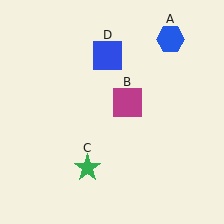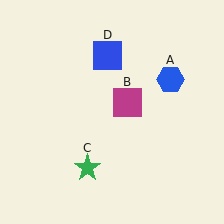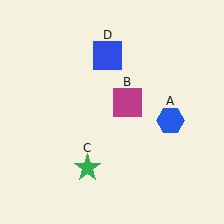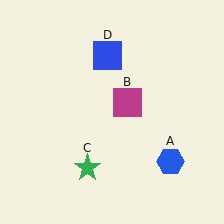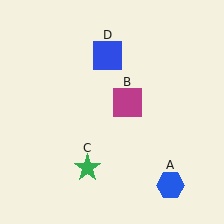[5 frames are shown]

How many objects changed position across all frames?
1 object changed position: blue hexagon (object A).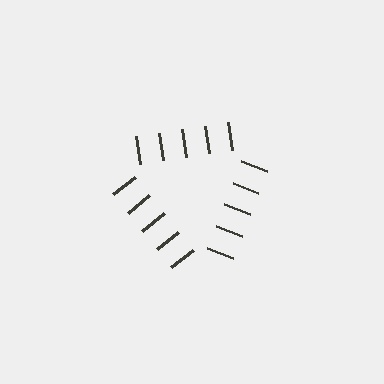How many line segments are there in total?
15 — 5 along each of the 3 edges.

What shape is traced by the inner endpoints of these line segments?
An illusory triangle — the line segments terminate on its edges but no continuous stroke is drawn.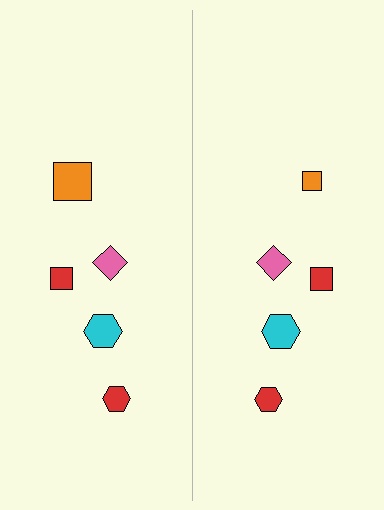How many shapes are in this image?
There are 10 shapes in this image.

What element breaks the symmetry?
The orange square on the right side has a different size than its mirror counterpart.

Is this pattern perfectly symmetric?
No, the pattern is not perfectly symmetric. The orange square on the right side has a different size than its mirror counterpart.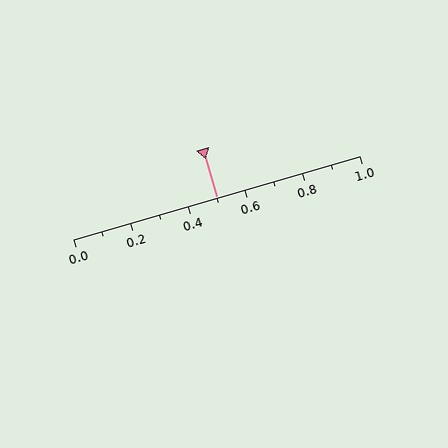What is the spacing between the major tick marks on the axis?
The major ticks are spaced 0.2 apart.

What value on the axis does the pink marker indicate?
The marker indicates approximately 0.5.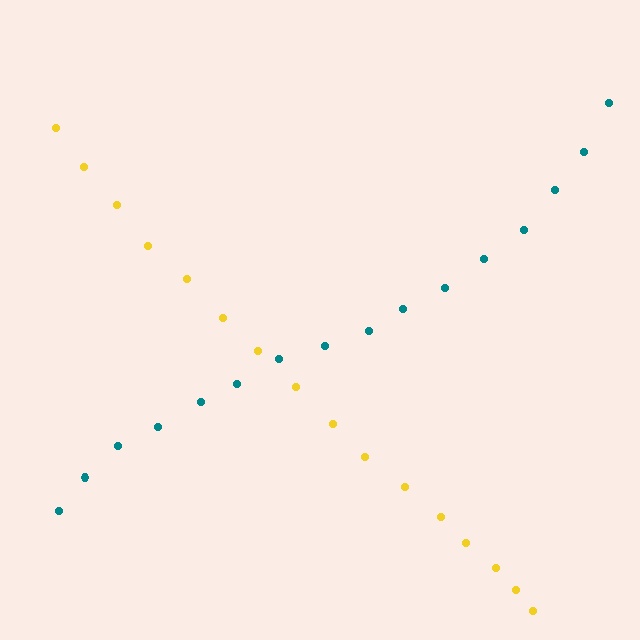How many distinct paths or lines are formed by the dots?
There are 2 distinct paths.